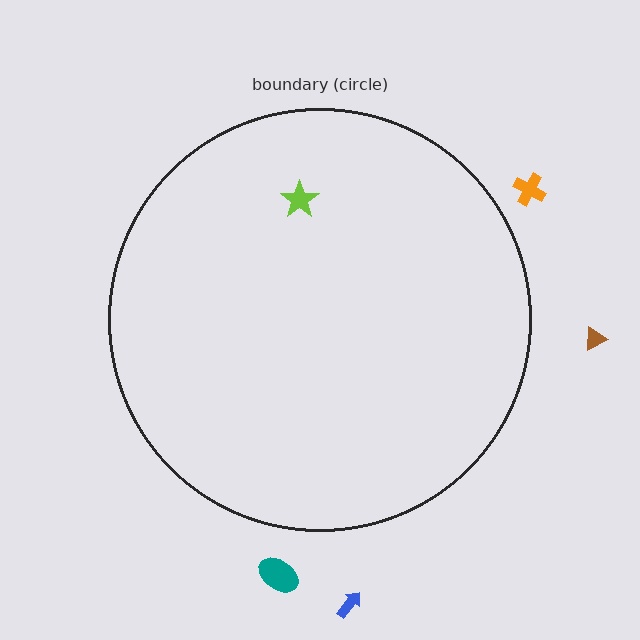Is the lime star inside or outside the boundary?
Inside.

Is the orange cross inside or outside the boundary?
Outside.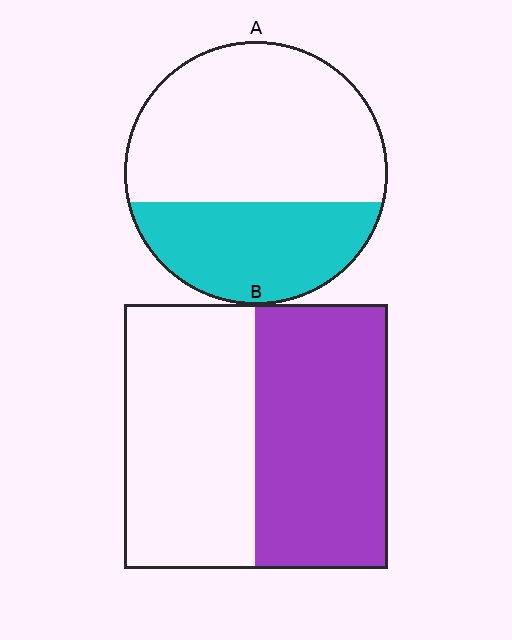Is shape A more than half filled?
No.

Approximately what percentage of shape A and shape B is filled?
A is approximately 35% and B is approximately 50%.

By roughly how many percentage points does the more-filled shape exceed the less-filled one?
By roughly 15 percentage points (B over A).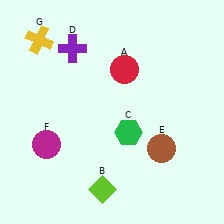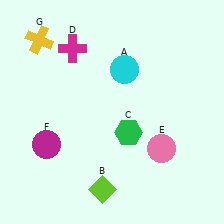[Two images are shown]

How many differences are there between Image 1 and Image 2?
There are 3 differences between the two images.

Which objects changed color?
A changed from red to cyan. D changed from purple to magenta. E changed from brown to pink.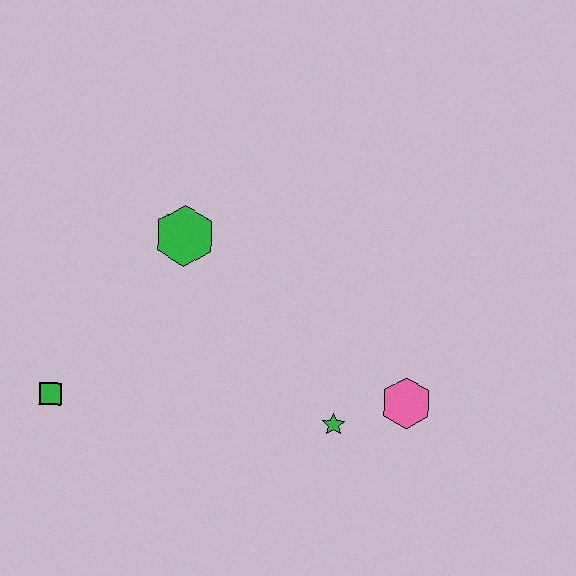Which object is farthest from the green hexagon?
The pink hexagon is farthest from the green hexagon.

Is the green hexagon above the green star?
Yes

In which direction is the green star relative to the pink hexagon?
The green star is to the left of the pink hexagon.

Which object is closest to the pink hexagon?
The green star is closest to the pink hexagon.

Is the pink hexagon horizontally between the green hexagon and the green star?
No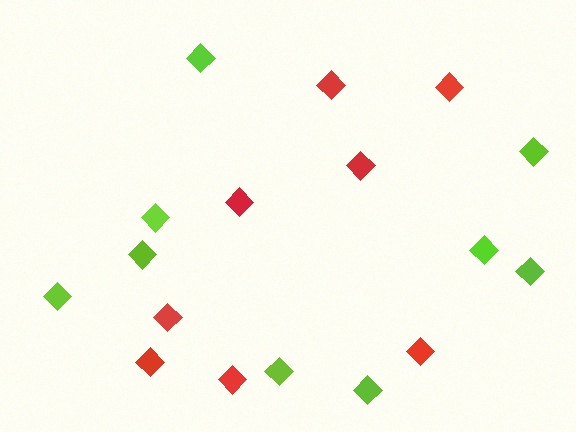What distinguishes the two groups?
There are 2 groups: one group of red diamonds (8) and one group of lime diamonds (9).